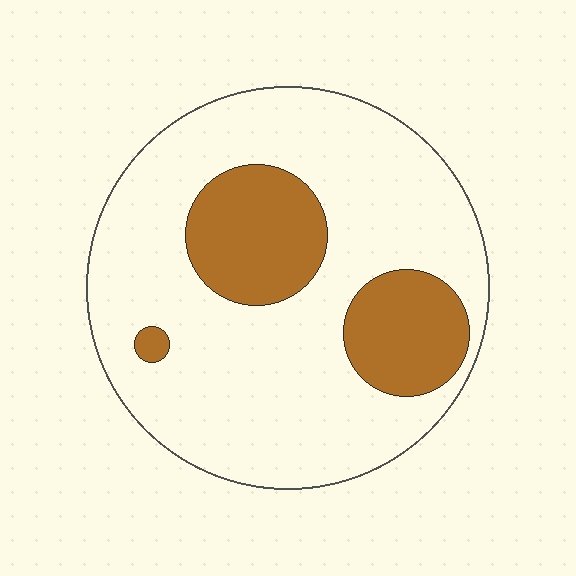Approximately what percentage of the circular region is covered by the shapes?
Approximately 25%.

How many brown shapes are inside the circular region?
3.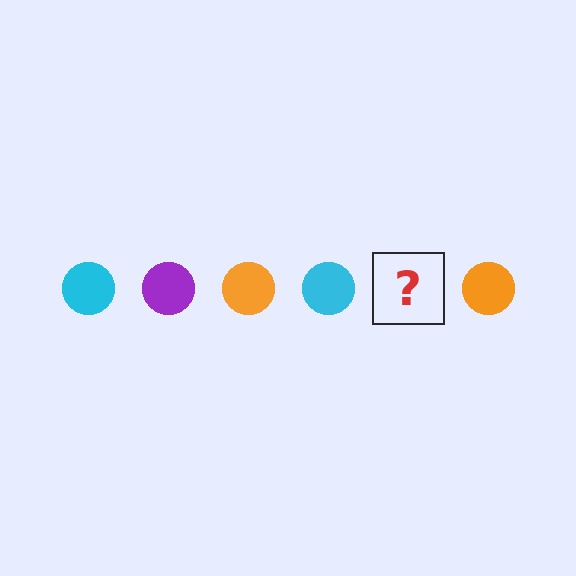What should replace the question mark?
The question mark should be replaced with a purple circle.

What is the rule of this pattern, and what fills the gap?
The rule is that the pattern cycles through cyan, purple, orange circles. The gap should be filled with a purple circle.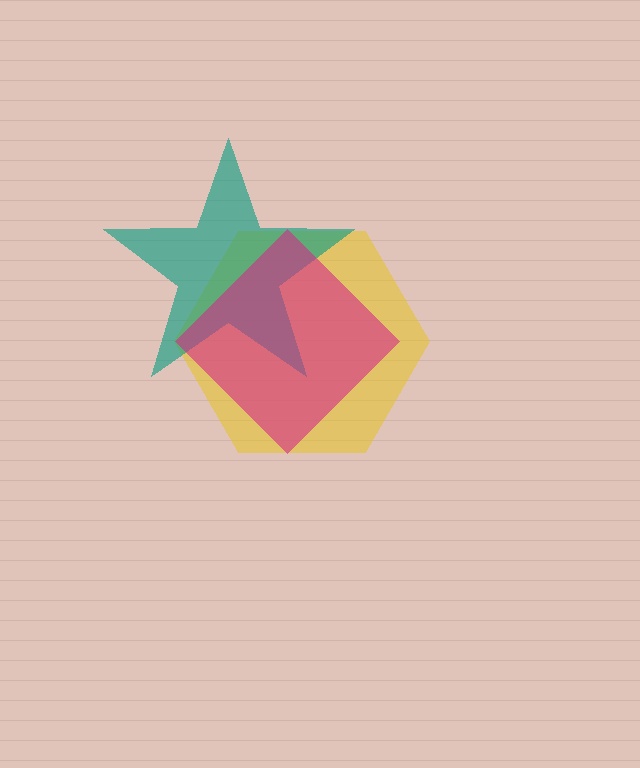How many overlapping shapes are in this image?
There are 3 overlapping shapes in the image.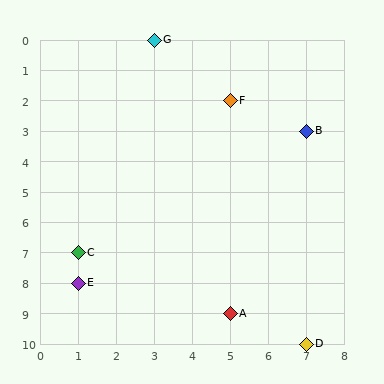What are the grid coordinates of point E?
Point E is at grid coordinates (1, 8).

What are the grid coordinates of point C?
Point C is at grid coordinates (1, 7).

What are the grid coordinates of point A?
Point A is at grid coordinates (5, 9).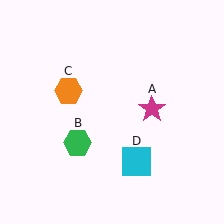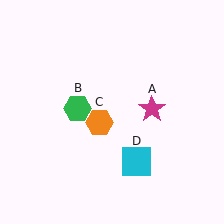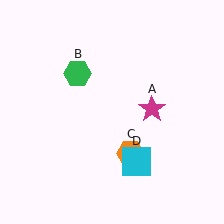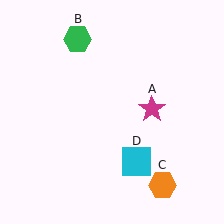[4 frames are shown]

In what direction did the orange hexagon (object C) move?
The orange hexagon (object C) moved down and to the right.